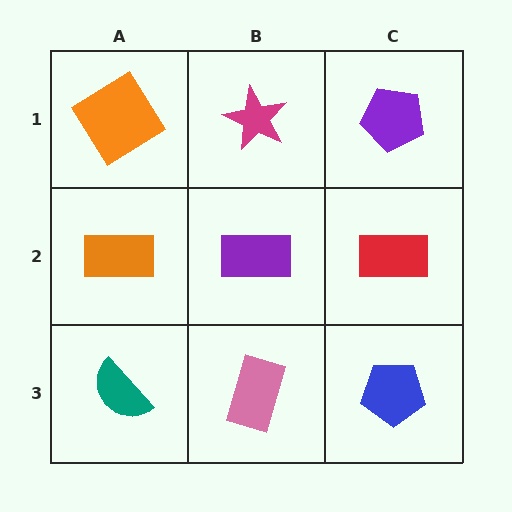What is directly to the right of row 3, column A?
A pink rectangle.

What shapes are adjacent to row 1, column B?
A purple rectangle (row 2, column B), an orange diamond (row 1, column A), a purple pentagon (row 1, column C).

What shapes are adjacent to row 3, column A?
An orange rectangle (row 2, column A), a pink rectangle (row 3, column B).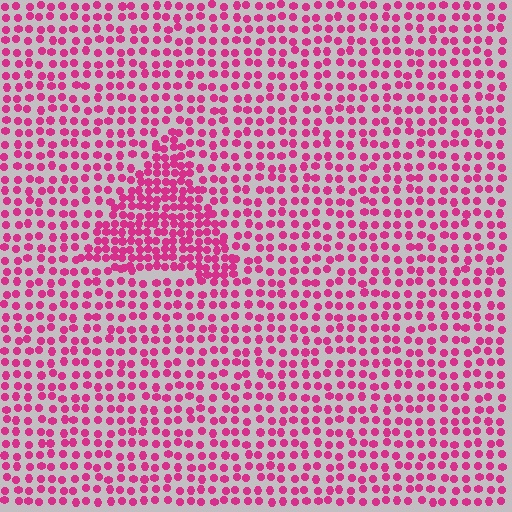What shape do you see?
I see a triangle.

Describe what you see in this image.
The image contains small magenta elements arranged at two different densities. A triangle-shaped region is visible where the elements are more densely packed than the surrounding area.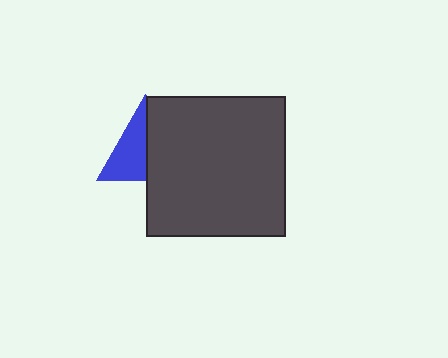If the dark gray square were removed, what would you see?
You would see the complete blue triangle.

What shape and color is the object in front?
The object in front is a dark gray square.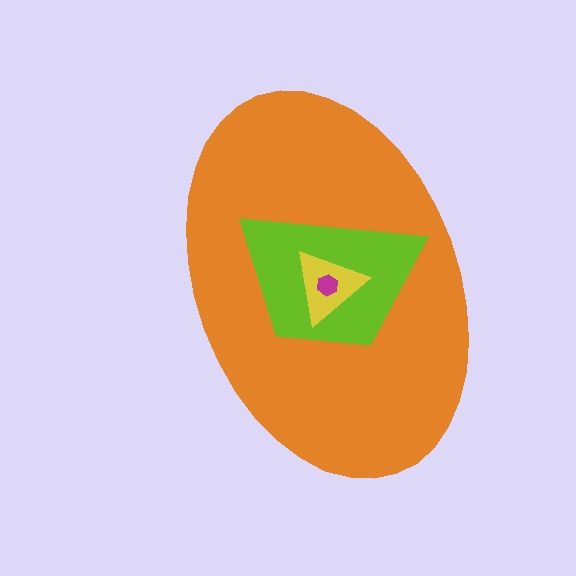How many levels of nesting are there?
4.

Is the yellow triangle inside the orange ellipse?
Yes.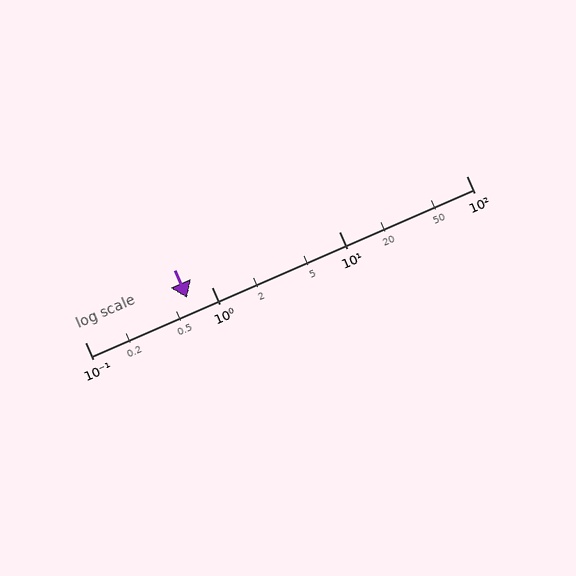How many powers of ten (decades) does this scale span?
The scale spans 3 decades, from 0.1 to 100.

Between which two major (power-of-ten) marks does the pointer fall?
The pointer is between 0.1 and 1.